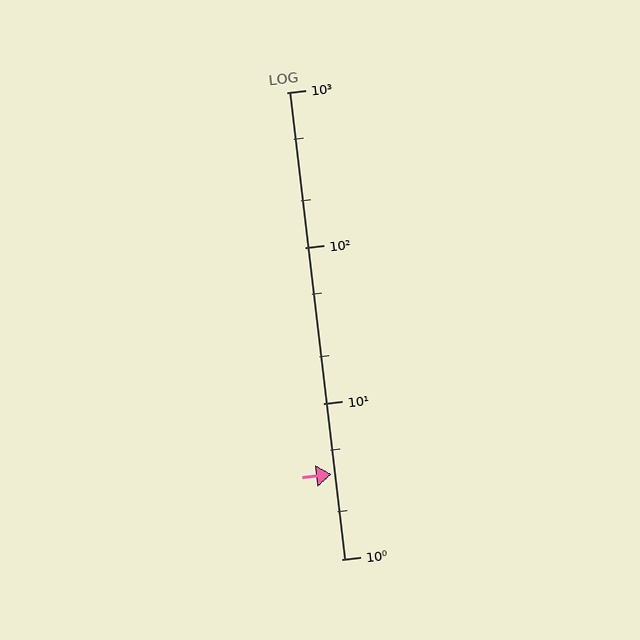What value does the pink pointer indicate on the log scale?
The pointer indicates approximately 3.5.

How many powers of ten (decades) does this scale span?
The scale spans 3 decades, from 1 to 1000.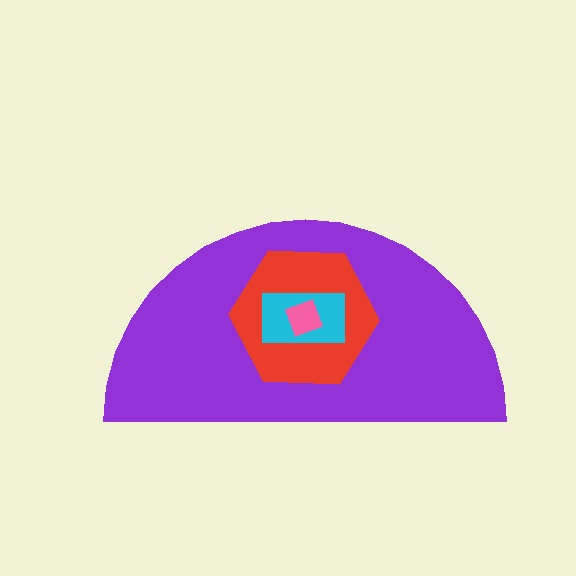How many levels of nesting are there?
4.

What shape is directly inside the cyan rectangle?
The pink square.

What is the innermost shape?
The pink square.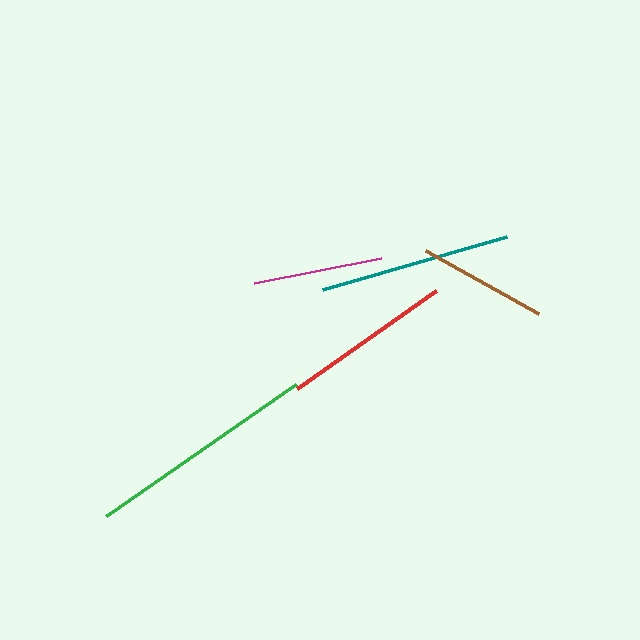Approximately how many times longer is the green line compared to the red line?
The green line is approximately 1.4 times the length of the red line.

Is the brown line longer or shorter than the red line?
The red line is longer than the brown line.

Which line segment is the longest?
The green line is the longest at approximately 232 pixels.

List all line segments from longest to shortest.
From longest to shortest: green, teal, red, magenta, brown.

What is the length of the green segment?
The green segment is approximately 232 pixels long.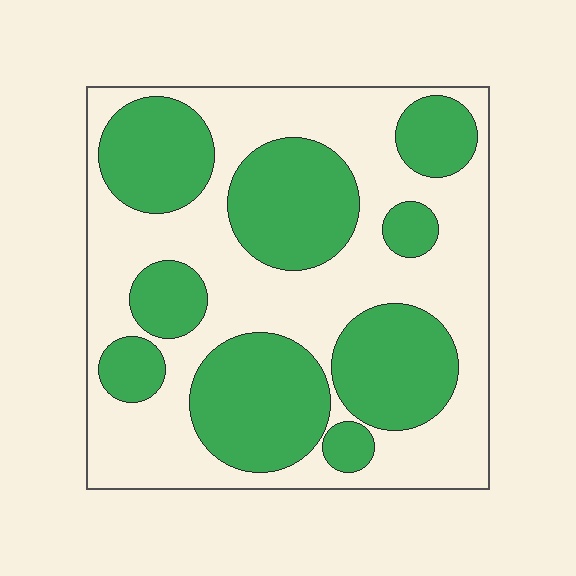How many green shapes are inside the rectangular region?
9.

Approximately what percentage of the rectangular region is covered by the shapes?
Approximately 45%.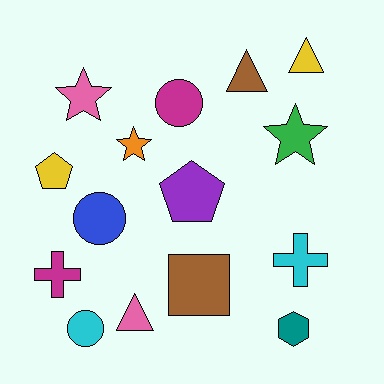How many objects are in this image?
There are 15 objects.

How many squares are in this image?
There is 1 square.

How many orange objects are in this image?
There is 1 orange object.